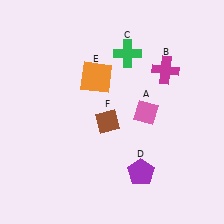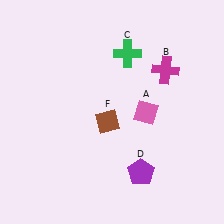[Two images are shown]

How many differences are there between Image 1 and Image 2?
There is 1 difference between the two images.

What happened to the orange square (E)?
The orange square (E) was removed in Image 2. It was in the top-left area of Image 1.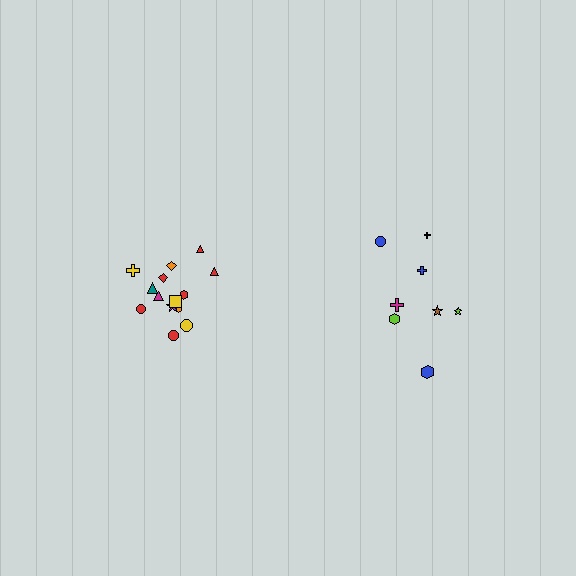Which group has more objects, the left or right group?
The left group.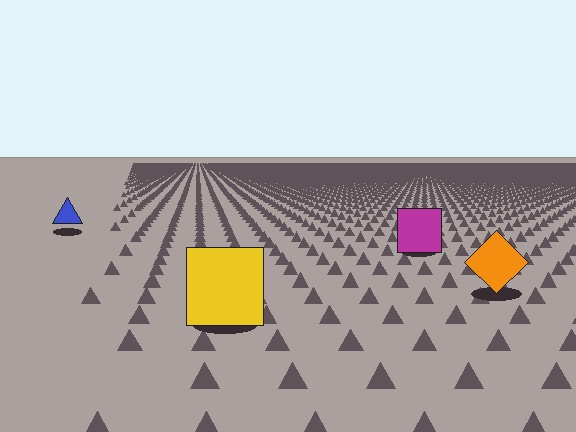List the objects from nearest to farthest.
From nearest to farthest: the yellow square, the orange diamond, the magenta square, the blue triangle.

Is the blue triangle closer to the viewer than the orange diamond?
No. The orange diamond is closer — you can tell from the texture gradient: the ground texture is coarser near it.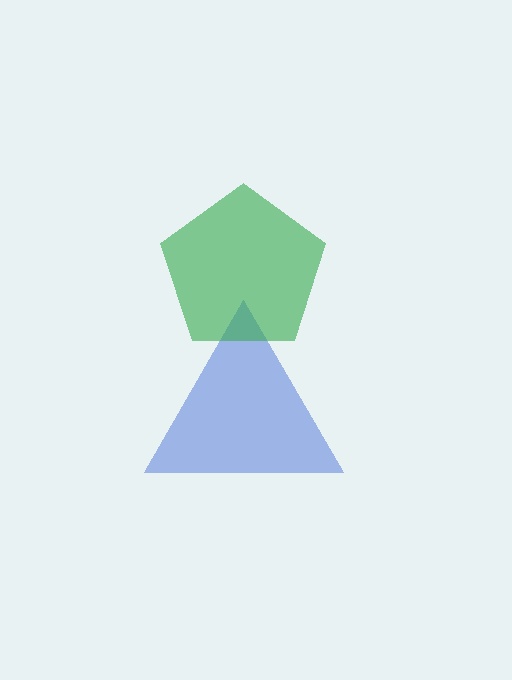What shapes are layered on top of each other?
The layered shapes are: a blue triangle, a green pentagon.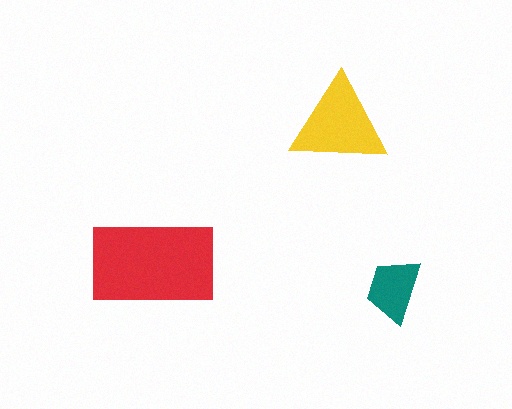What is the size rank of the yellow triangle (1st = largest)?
2nd.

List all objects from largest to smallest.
The red rectangle, the yellow triangle, the teal trapezoid.